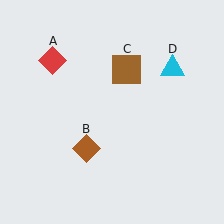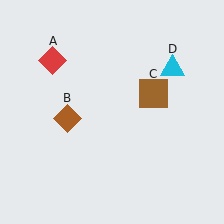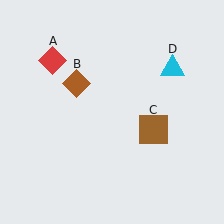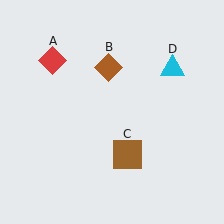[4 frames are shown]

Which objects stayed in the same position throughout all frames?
Red diamond (object A) and cyan triangle (object D) remained stationary.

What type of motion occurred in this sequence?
The brown diamond (object B), brown square (object C) rotated clockwise around the center of the scene.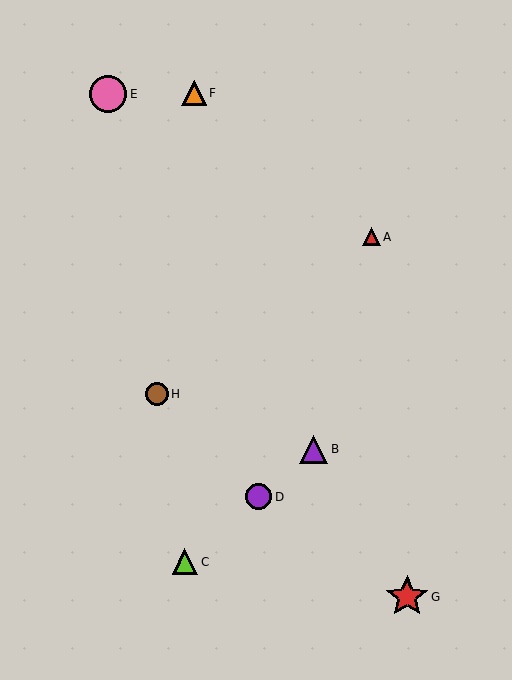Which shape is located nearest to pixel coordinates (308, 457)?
The purple triangle (labeled B) at (313, 449) is nearest to that location.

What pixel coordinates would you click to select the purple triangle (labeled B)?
Click at (313, 449) to select the purple triangle B.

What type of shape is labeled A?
Shape A is a red triangle.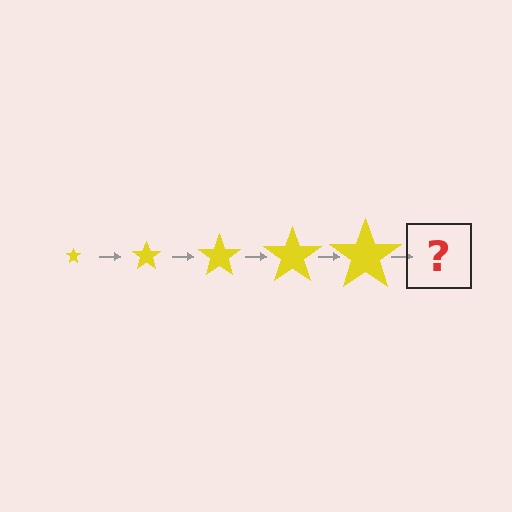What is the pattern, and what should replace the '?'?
The pattern is that the star gets progressively larger each step. The '?' should be a yellow star, larger than the previous one.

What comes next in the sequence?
The next element should be a yellow star, larger than the previous one.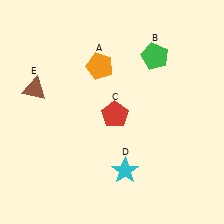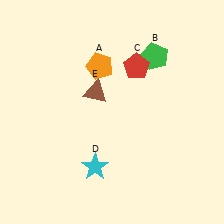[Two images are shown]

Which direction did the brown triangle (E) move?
The brown triangle (E) moved right.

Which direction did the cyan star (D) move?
The cyan star (D) moved left.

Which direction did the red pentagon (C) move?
The red pentagon (C) moved up.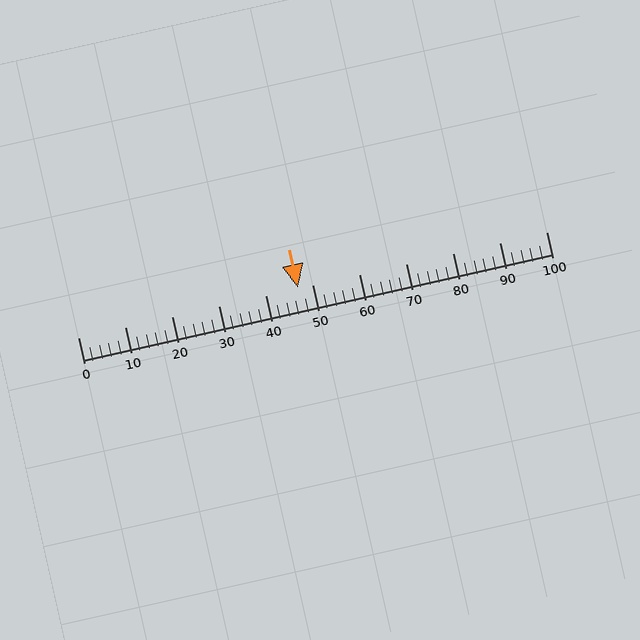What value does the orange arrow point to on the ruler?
The orange arrow points to approximately 47.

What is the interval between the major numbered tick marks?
The major tick marks are spaced 10 units apart.